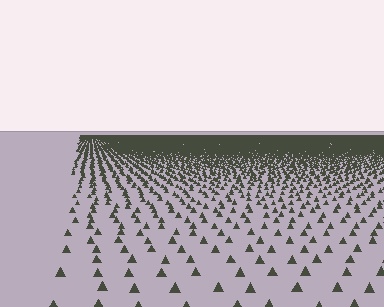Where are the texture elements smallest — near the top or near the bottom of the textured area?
Near the top.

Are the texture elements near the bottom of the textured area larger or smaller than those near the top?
Larger. Near the bottom, elements are closer to the viewer and appear at a bigger on-screen size.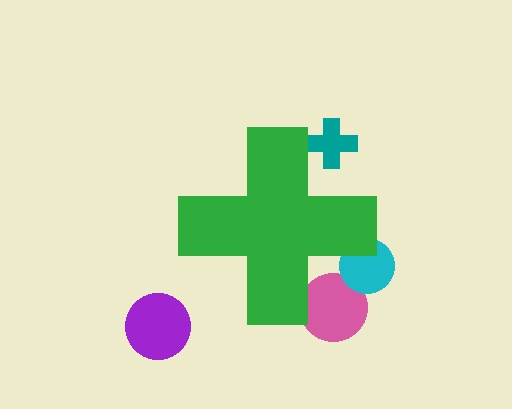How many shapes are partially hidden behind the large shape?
3 shapes are partially hidden.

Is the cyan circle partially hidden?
Yes, the cyan circle is partially hidden behind the green cross.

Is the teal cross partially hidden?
Yes, the teal cross is partially hidden behind the green cross.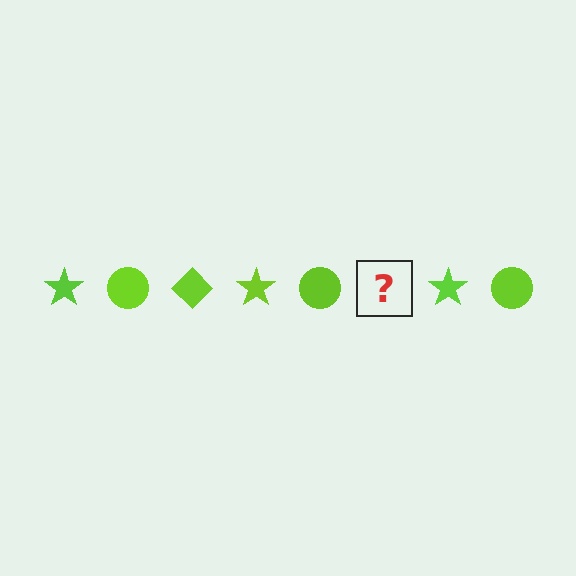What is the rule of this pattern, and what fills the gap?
The rule is that the pattern cycles through star, circle, diamond shapes in lime. The gap should be filled with a lime diamond.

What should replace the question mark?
The question mark should be replaced with a lime diamond.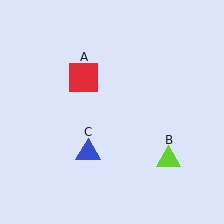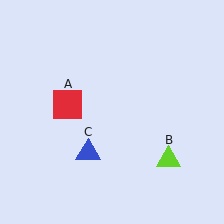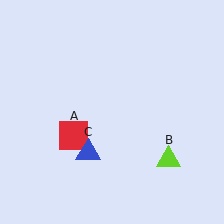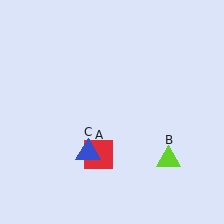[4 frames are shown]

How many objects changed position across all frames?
1 object changed position: red square (object A).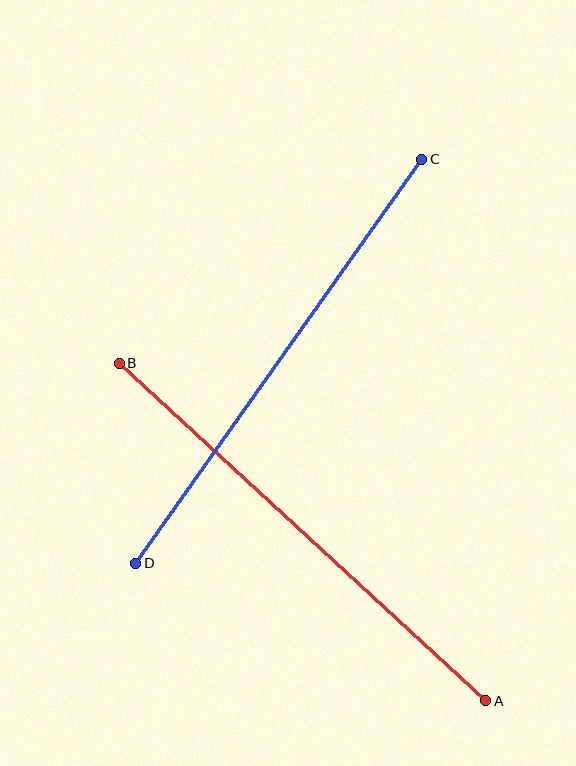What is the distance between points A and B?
The distance is approximately 498 pixels.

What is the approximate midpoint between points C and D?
The midpoint is at approximately (279, 361) pixels.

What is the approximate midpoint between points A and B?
The midpoint is at approximately (303, 532) pixels.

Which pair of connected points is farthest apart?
Points A and B are farthest apart.